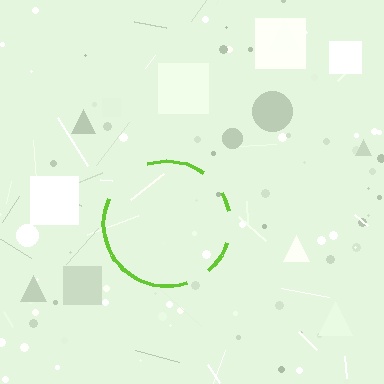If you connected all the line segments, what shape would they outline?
They would outline a circle.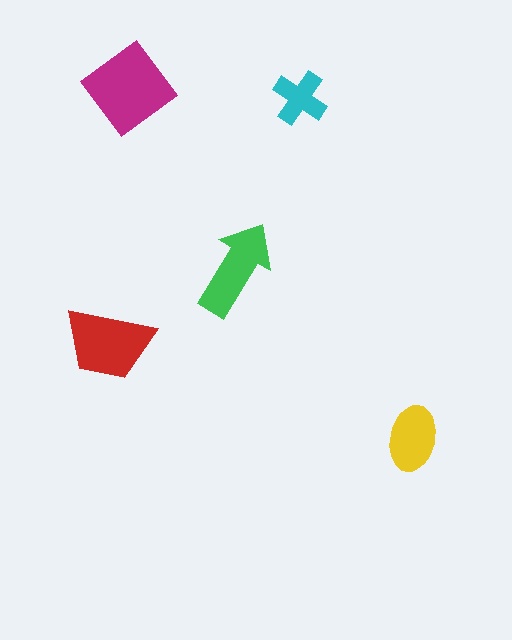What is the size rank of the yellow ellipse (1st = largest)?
4th.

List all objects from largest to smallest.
The magenta diamond, the red trapezoid, the green arrow, the yellow ellipse, the cyan cross.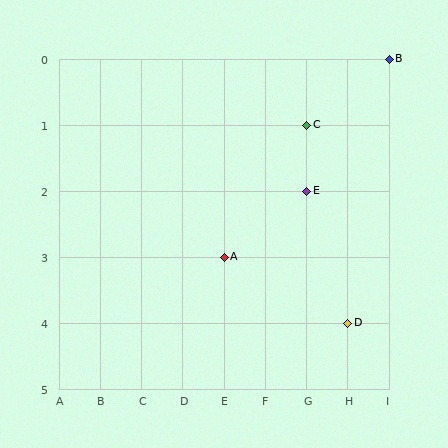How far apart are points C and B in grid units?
Points C and B are 2 columns and 1 row apart (about 2.2 grid units diagonally).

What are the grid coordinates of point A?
Point A is at grid coordinates (E, 3).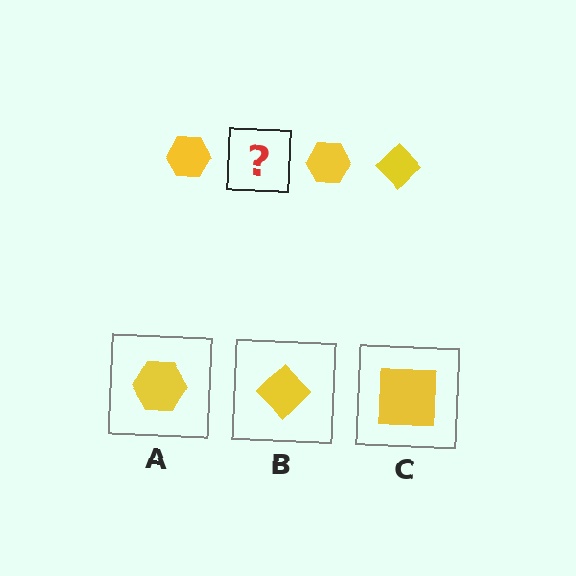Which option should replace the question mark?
Option B.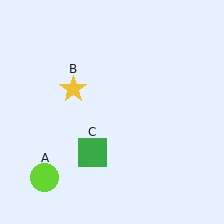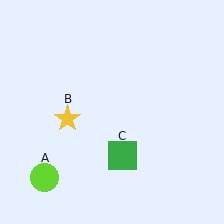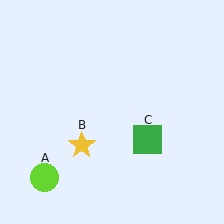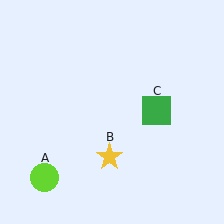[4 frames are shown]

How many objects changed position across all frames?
2 objects changed position: yellow star (object B), green square (object C).